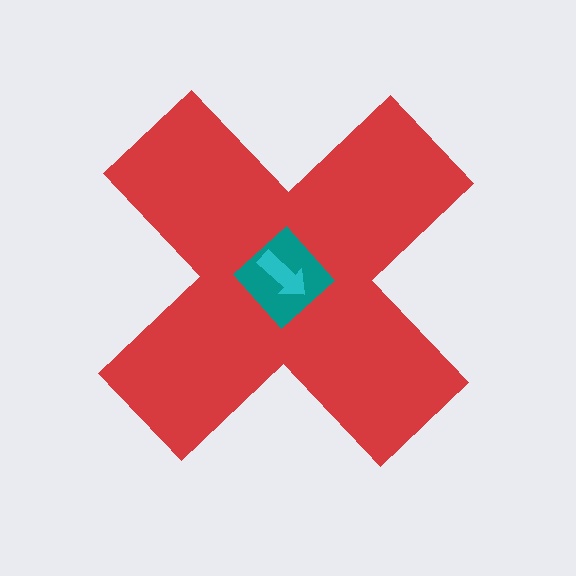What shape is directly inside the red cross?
The teal diamond.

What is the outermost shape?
The red cross.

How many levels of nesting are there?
3.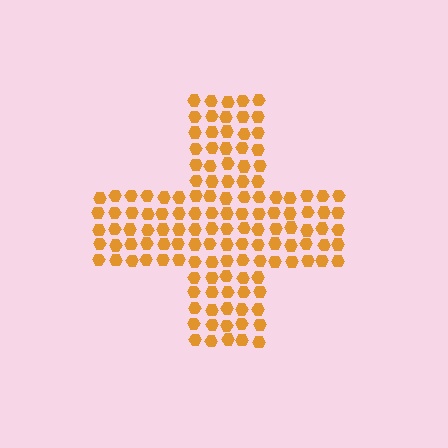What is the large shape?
The large shape is a cross.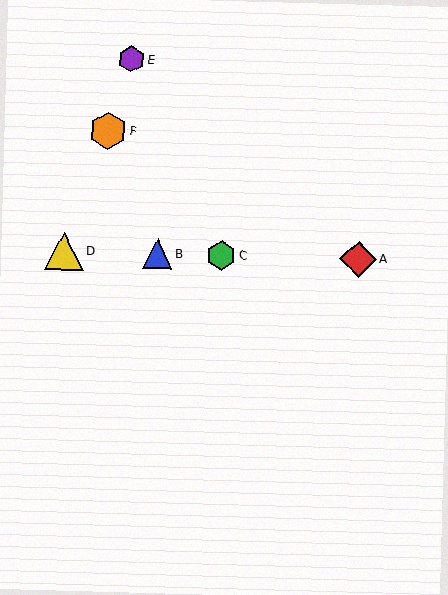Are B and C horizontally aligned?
Yes, both are at y≈254.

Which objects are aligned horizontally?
Objects A, B, C, D are aligned horizontally.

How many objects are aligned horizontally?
4 objects (A, B, C, D) are aligned horizontally.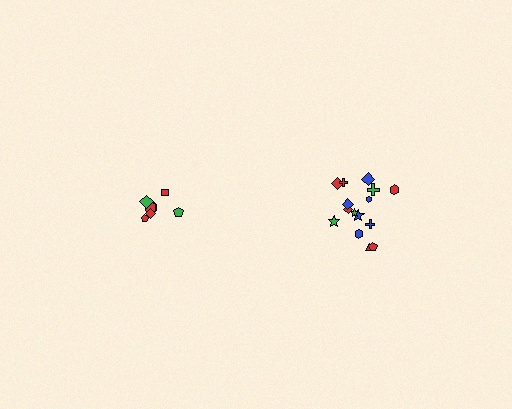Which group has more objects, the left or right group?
The right group.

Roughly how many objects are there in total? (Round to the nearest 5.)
Roughly 20 objects in total.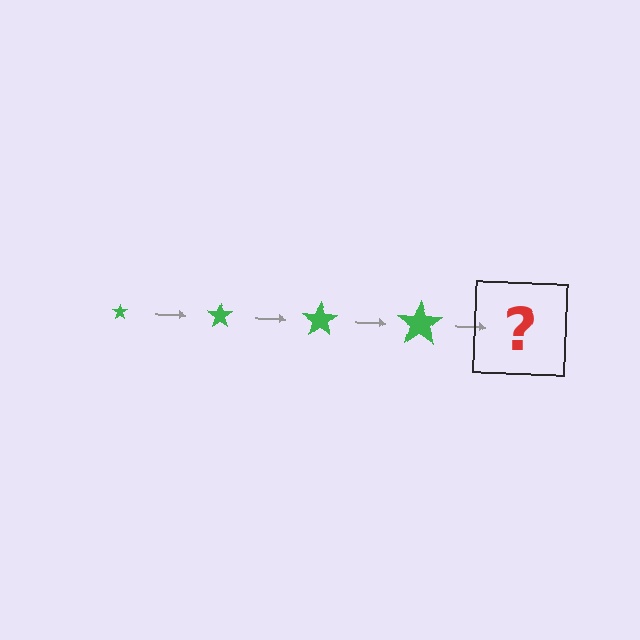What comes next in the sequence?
The next element should be a green star, larger than the previous one.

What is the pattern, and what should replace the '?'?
The pattern is that the star gets progressively larger each step. The '?' should be a green star, larger than the previous one.